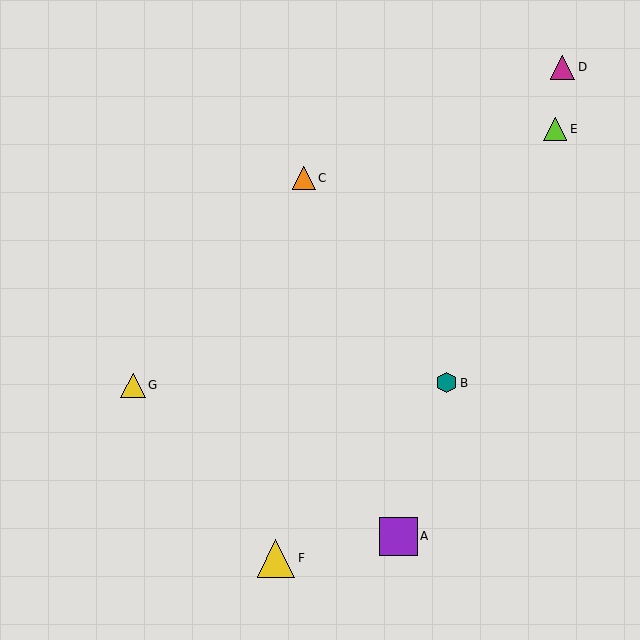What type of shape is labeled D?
Shape D is a magenta triangle.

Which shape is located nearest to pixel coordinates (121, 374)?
The yellow triangle (labeled G) at (133, 385) is nearest to that location.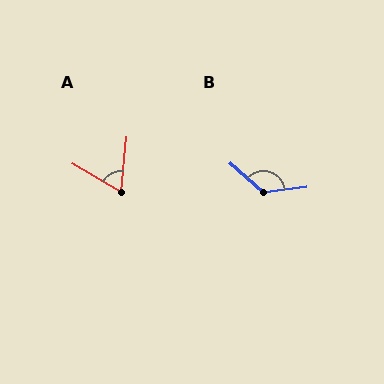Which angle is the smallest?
A, at approximately 65 degrees.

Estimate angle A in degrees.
Approximately 65 degrees.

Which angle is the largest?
B, at approximately 131 degrees.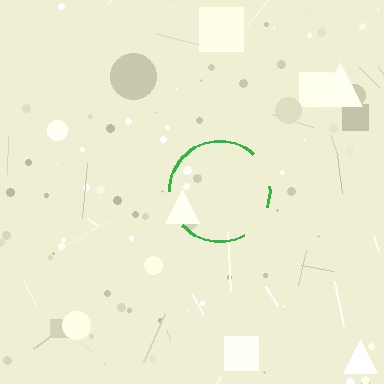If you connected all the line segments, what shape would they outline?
They would outline a circle.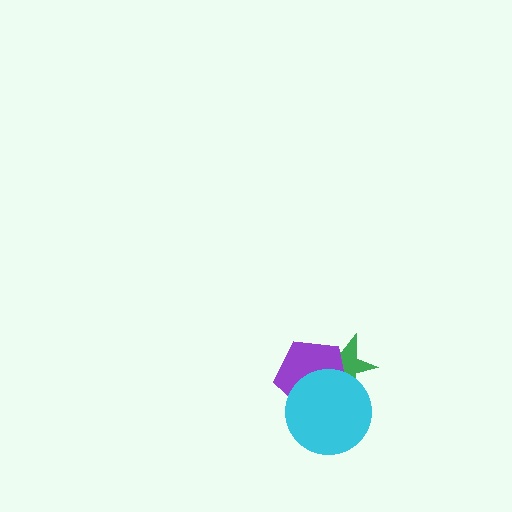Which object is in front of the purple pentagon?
The cyan circle is in front of the purple pentagon.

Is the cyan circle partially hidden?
No, no other shape covers it.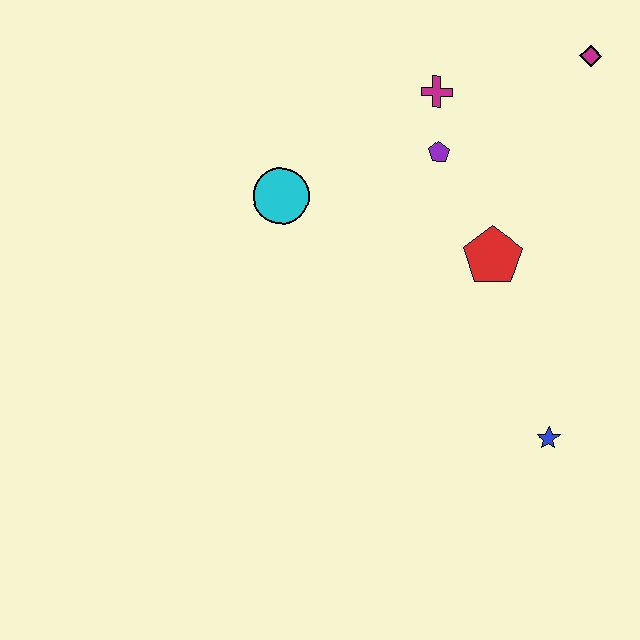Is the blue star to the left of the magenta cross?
No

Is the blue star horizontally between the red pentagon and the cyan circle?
No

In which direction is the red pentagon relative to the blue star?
The red pentagon is above the blue star.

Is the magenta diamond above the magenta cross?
Yes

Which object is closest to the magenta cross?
The purple pentagon is closest to the magenta cross.